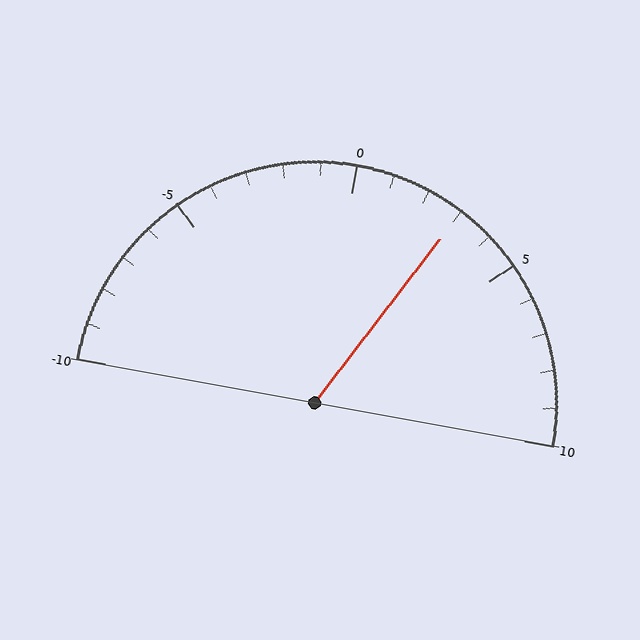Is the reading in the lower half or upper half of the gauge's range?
The reading is in the upper half of the range (-10 to 10).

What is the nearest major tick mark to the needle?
The nearest major tick mark is 5.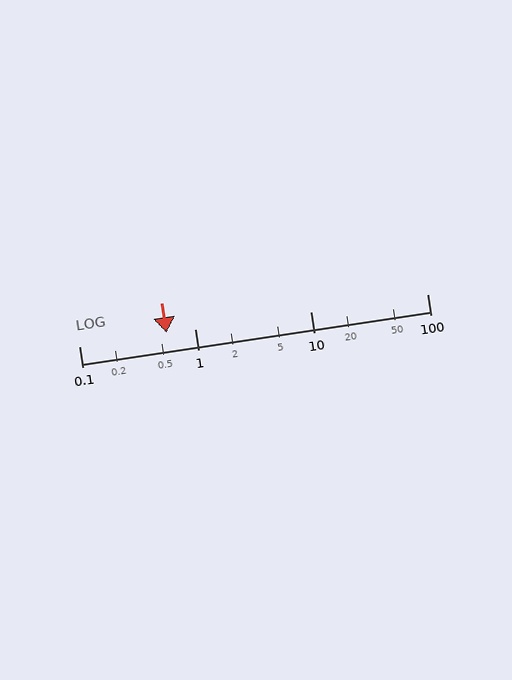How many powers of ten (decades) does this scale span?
The scale spans 3 decades, from 0.1 to 100.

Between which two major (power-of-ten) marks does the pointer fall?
The pointer is between 0.1 and 1.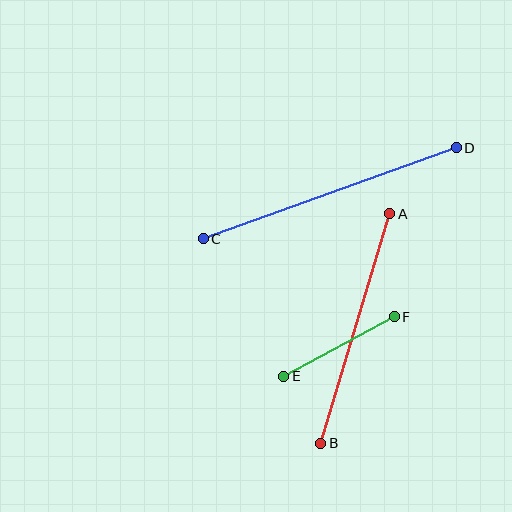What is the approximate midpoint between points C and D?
The midpoint is at approximately (330, 193) pixels.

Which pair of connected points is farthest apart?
Points C and D are farthest apart.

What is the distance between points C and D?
The distance is approximately 269 pixels.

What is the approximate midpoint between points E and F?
The midpoint is at approximately (339, 347) pixels.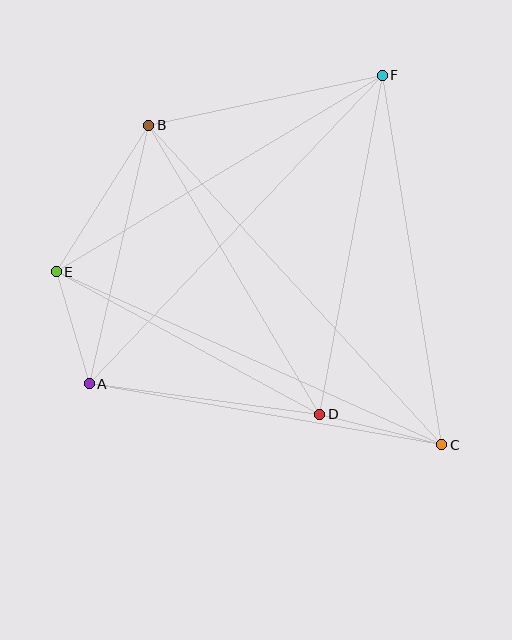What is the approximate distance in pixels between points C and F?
The distance between C and F is approximately 374 pixels.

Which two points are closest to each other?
Points A and E are closest to each other.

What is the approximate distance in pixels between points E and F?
The distance between E and F is approximately 381 pixels.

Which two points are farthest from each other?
Points B and C are farthest from each other.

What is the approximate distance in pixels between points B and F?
The distance between B and F is approximately 239 pixels.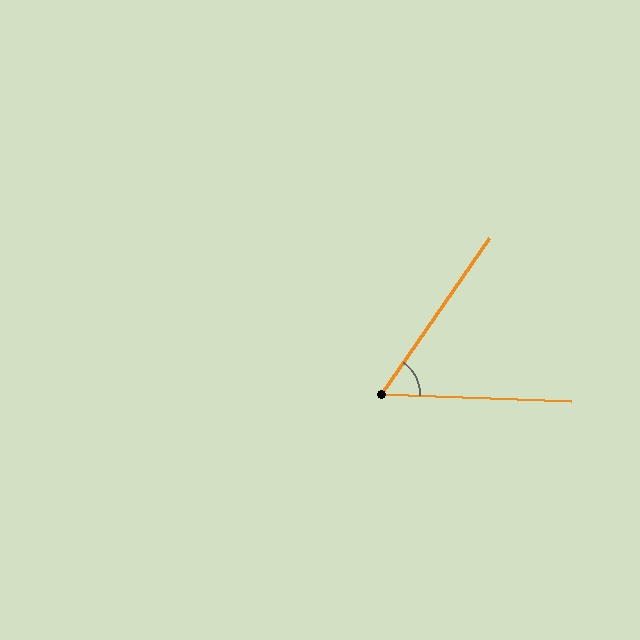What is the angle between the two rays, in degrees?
Approximately 58 degrees.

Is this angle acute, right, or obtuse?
It is acute.